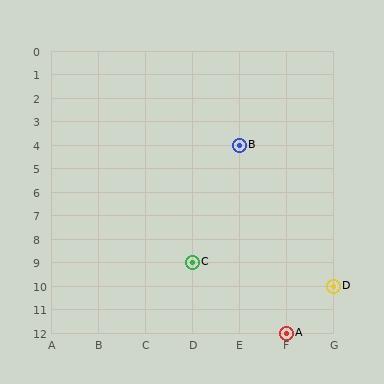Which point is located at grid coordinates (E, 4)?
Point B is at (E, 4).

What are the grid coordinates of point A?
Point A is at grid coordinates (F, 12).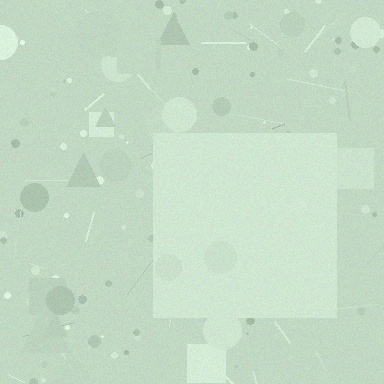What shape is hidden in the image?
A square is hidden in the image.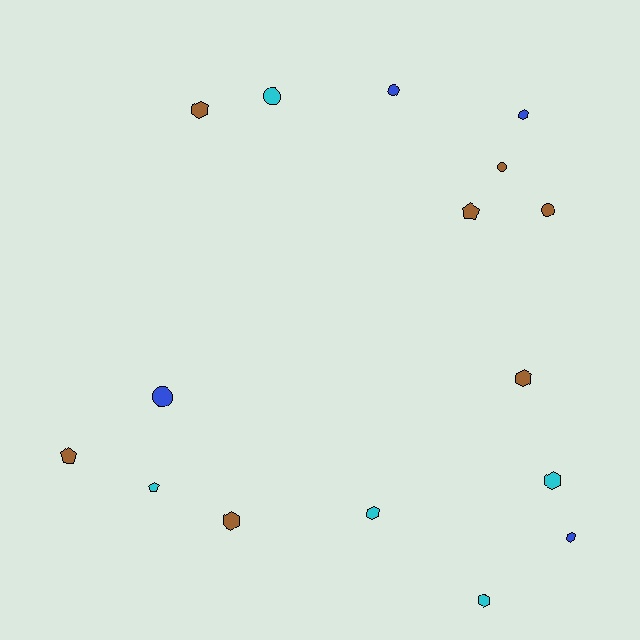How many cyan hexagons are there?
There are 3 cyan hexagons.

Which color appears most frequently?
Brown, with 7 objects.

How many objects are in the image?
There are 16 objects.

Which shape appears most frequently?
Hexagon, with 8 objects.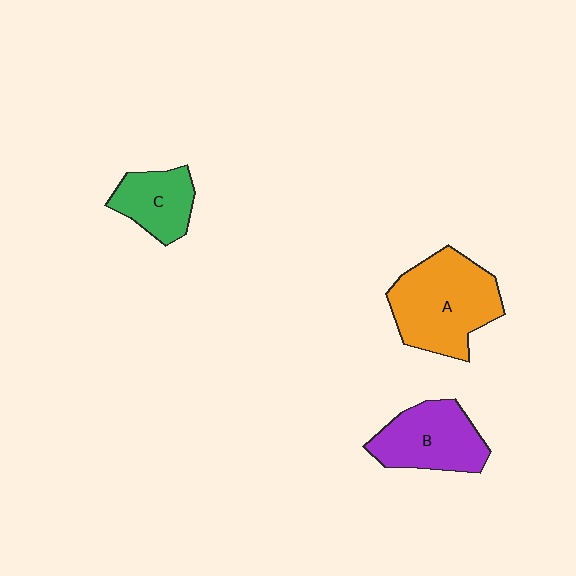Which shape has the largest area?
Shape A (orange).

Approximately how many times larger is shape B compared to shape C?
Approximately 1.4 times.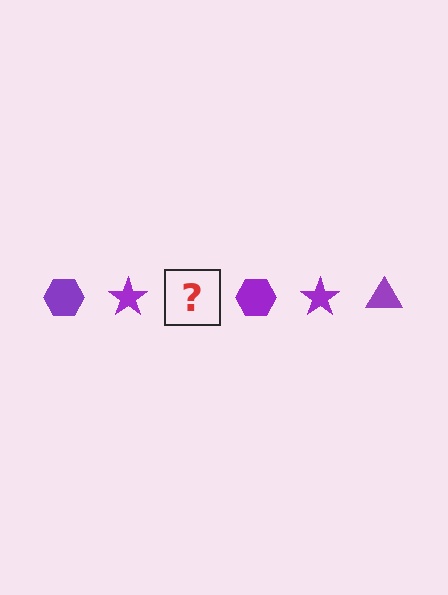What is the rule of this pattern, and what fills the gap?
The rule is that the pattern cycles through hexagon, star, triangle shapes in purple. The gap should be filled with a purple triangle.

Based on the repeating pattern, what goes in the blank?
The blank should be a purple triangle.